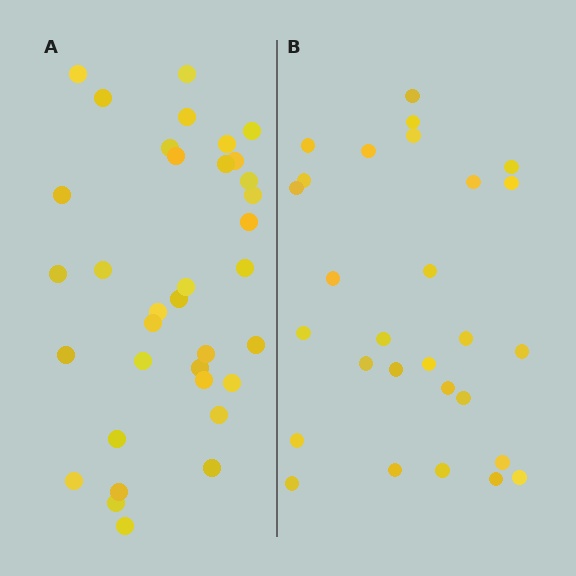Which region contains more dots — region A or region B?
Region A (the left region) has more dots.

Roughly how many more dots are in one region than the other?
Region A has roughly 8 or so more dots than region B.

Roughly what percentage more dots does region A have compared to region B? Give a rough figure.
About 25% more.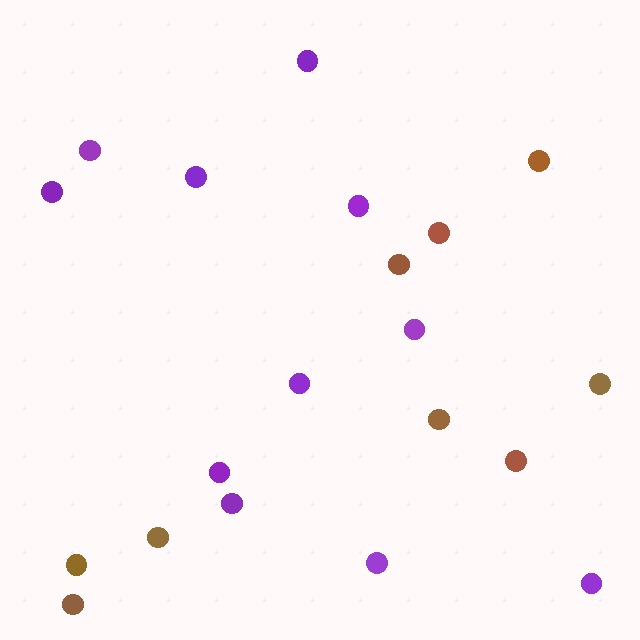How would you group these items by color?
There are 2 groups: one group of purple circles (11) and one group of brown circles (9).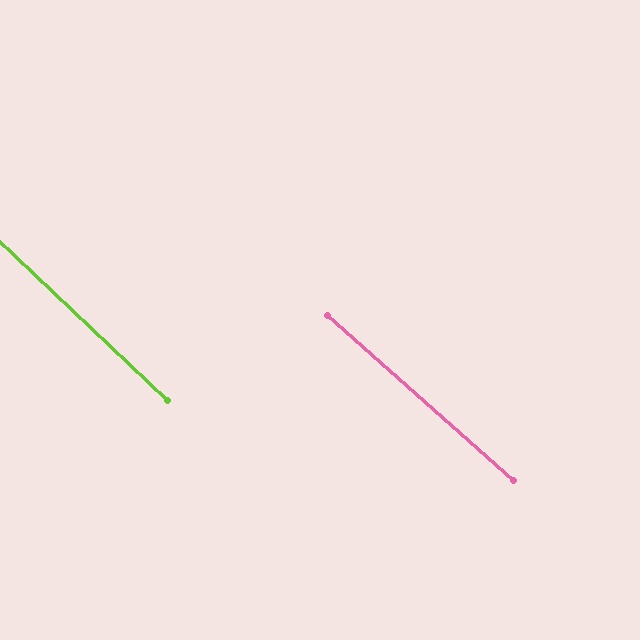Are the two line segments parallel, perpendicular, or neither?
Parallel — their directions differ by only 1.9°.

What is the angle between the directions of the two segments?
Approximately 2 degrees.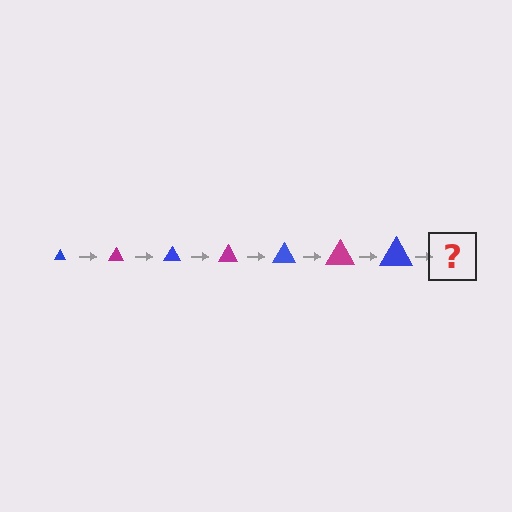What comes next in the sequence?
The next element should be a magenta triangle, larger than the previous one.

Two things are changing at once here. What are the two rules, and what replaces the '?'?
The two rules are that the triangle grows larger each step and the color cycles through blue and magenta. The '?' should be a magenta triangle, larger than the previous one.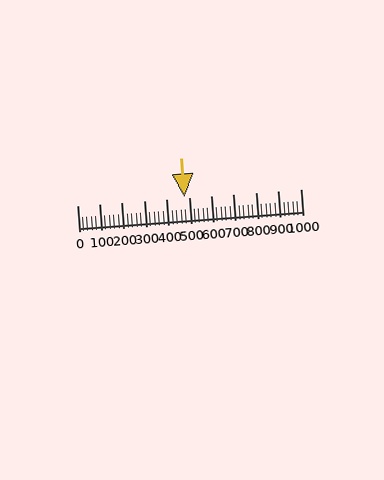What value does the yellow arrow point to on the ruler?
The yellow arrow points to approximately 480.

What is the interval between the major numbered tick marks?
The major tick marks are spaced 100 units apart.